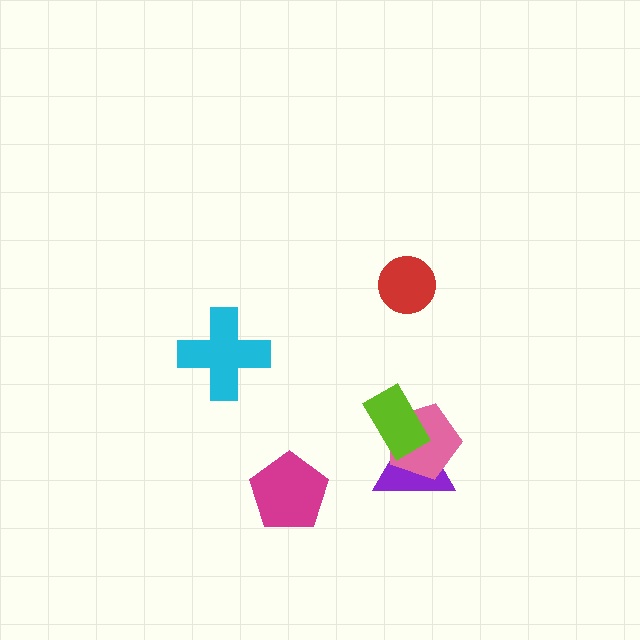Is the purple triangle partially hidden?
Yes, it is partially covered by another shape.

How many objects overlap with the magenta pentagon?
0 objects overlap with the magenta pentagon.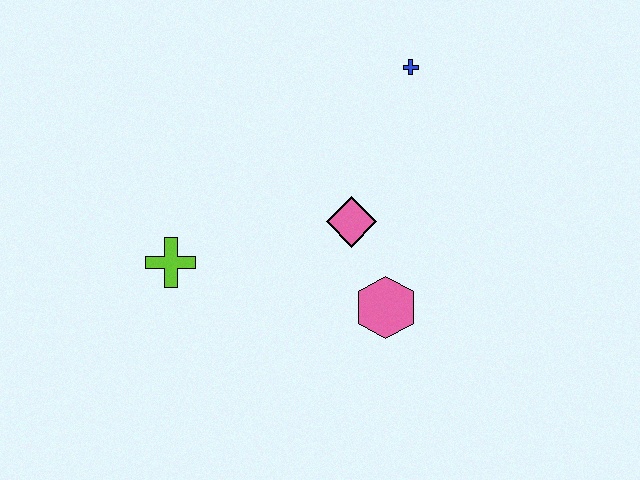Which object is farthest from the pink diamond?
The lime cross is farthest from the pink diamond.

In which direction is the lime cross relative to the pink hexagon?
The lime cross is to the left of the pink hexagon.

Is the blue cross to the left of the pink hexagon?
No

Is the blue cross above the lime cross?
Yes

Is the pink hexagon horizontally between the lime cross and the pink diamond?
No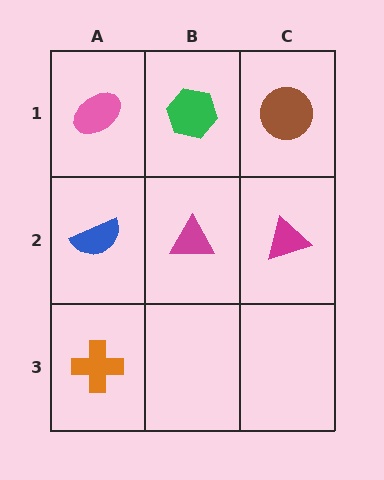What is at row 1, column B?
A green hexagon.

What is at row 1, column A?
A pink ellipse.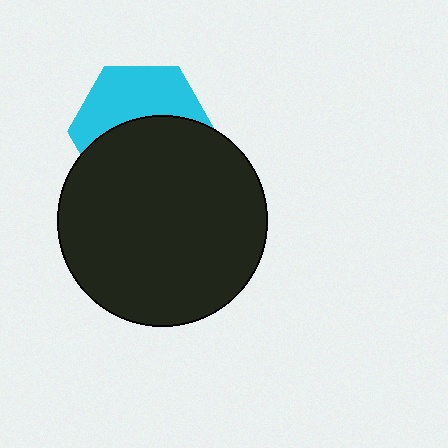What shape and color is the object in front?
The object in front is a black circle.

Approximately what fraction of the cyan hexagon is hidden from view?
Roughly 55% of the cyan hexagon is hidden behind the black circle.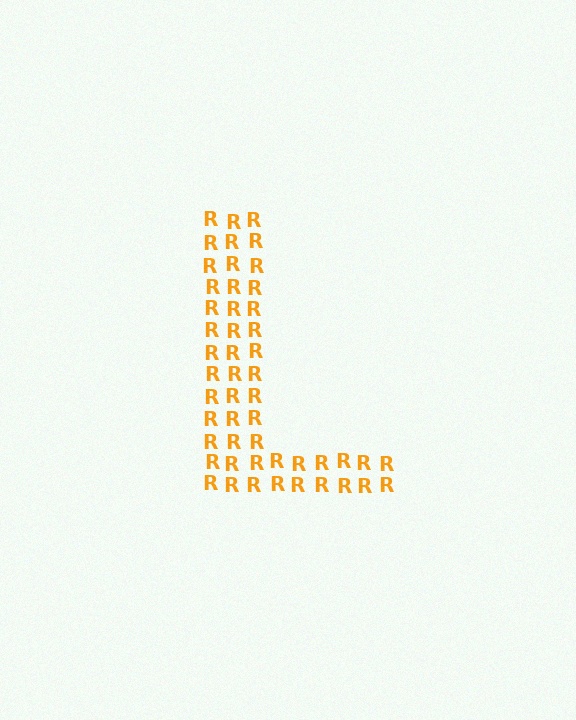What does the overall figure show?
The overall figure shows the letter L.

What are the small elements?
The small elements are letter R's.